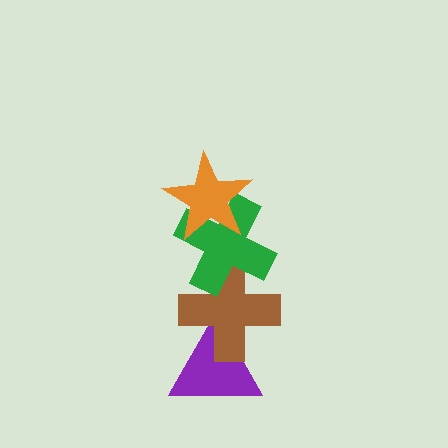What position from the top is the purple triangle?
The purple triangle is 4th from the top.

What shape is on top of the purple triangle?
The brown cross is on top of the purple triangle.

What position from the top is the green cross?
The green cross is 2nd from the top.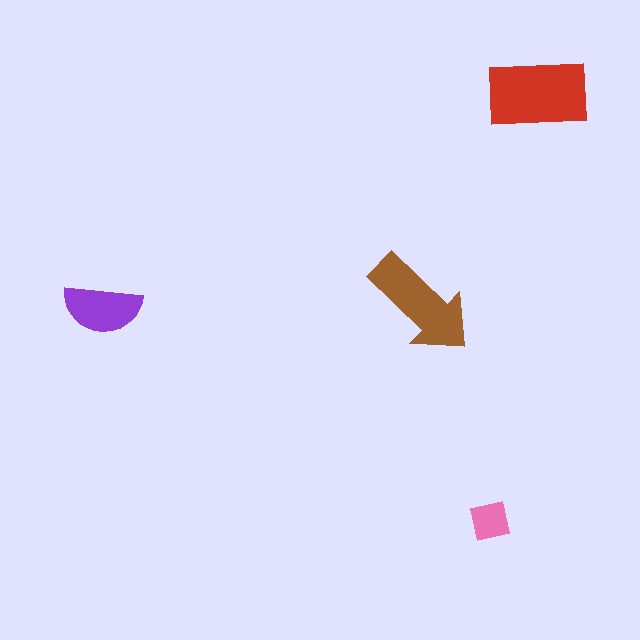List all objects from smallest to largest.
The pink square, the purple semicircle, the brown arrow, the red rectangle.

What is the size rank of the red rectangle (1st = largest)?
1st.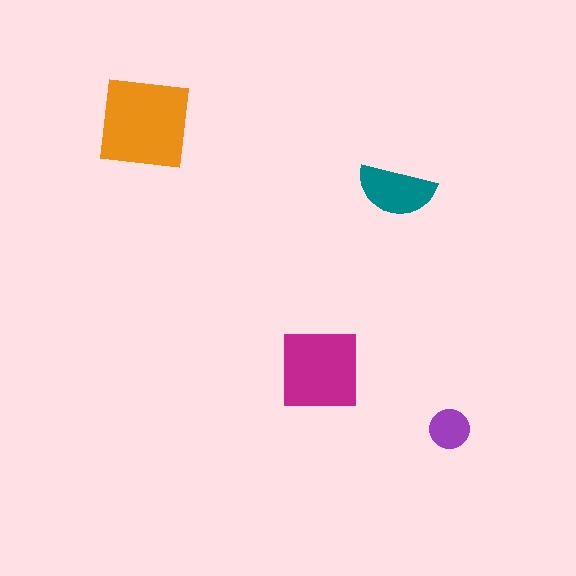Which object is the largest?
The orange square.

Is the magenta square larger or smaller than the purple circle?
Larger.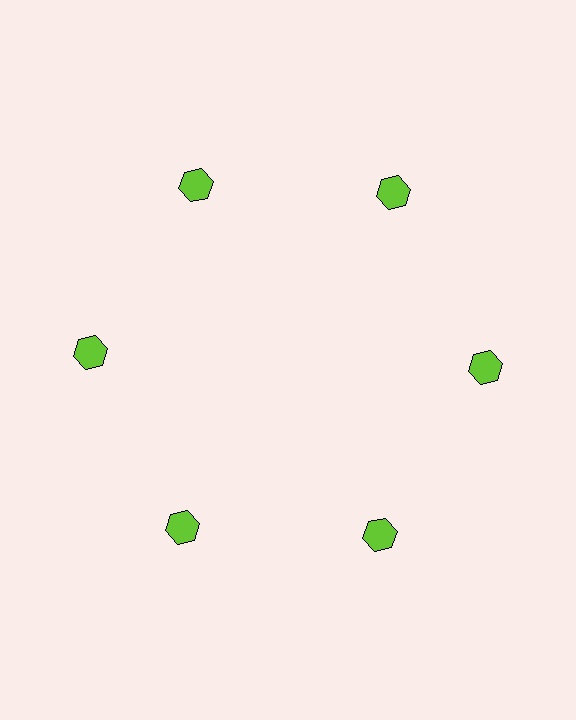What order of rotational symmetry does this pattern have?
This pattern has 6-fold rotational symmetry.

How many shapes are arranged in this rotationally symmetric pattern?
There are 6 shapes, arranged in 6 groups of 1.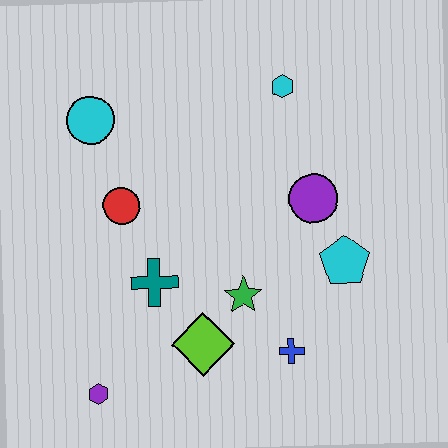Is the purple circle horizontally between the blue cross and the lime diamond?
No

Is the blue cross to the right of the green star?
Yes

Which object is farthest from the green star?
The cyan circle is farthest from the green star.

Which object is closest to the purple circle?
The cyan pentagon is closest to the purple circle.